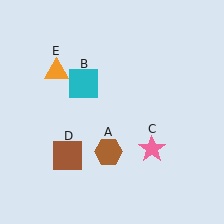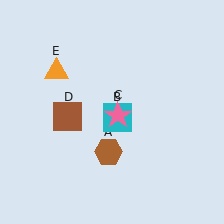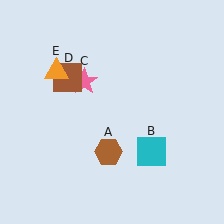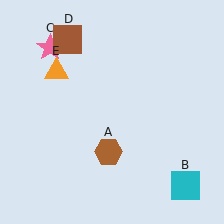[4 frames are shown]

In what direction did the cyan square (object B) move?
The cyan square (object B) moved down and to the right.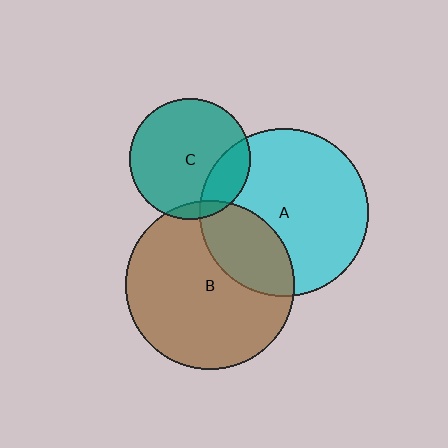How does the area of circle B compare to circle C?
Approximately 2.0 times.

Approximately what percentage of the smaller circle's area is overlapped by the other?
Approximately 25%.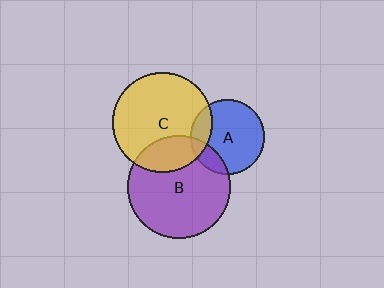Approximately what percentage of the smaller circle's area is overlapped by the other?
Approximately 25%.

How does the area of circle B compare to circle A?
Approximately 1.9 times.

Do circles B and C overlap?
Yes.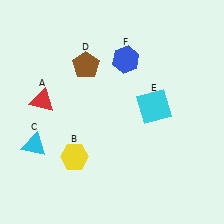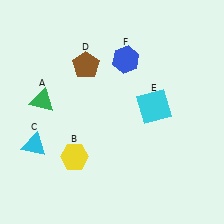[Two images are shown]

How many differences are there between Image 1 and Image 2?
There is 1 difference between the two images.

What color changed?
The triangle (A) changed from red in Image 1 to green in Image 2.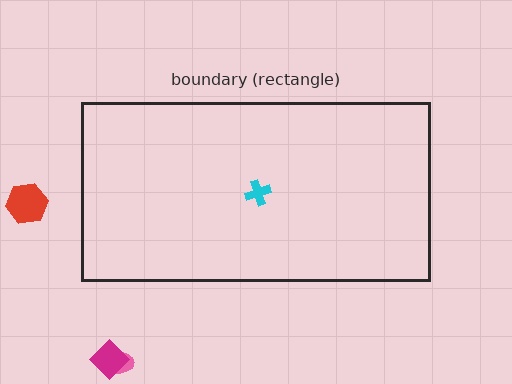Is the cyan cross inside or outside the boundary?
Inside.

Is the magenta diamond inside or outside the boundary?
Outside.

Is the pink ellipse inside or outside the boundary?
Outside.